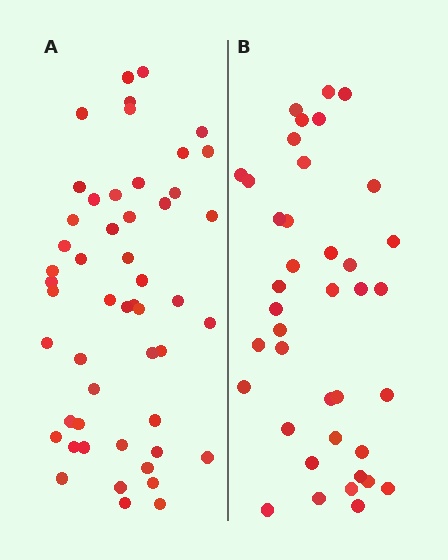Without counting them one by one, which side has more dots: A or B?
Region A (the left region) has more dots.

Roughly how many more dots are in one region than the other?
Region A has roughly 12 or so more dots than region B.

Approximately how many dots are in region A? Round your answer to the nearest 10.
About 50 dots. (The exact count is 51, which rounds to 50.)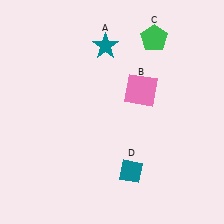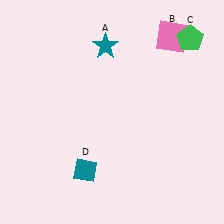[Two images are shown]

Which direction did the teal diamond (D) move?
The teal diamond (D) moved left.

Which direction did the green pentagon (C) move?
The green pentagon (C) moved right.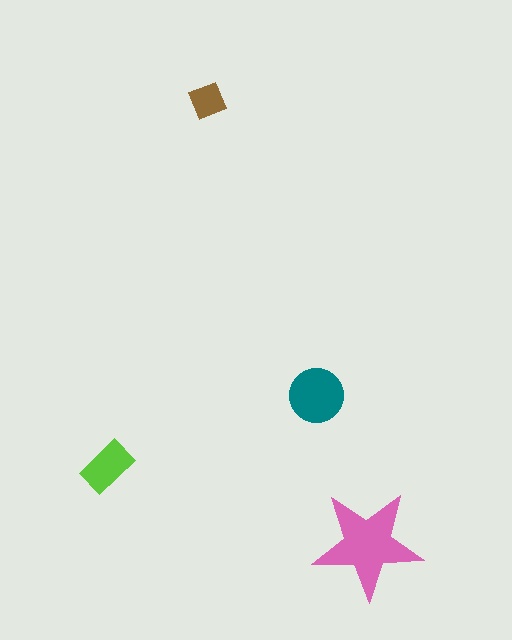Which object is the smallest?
The brown diamond.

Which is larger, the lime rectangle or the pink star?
The pink star.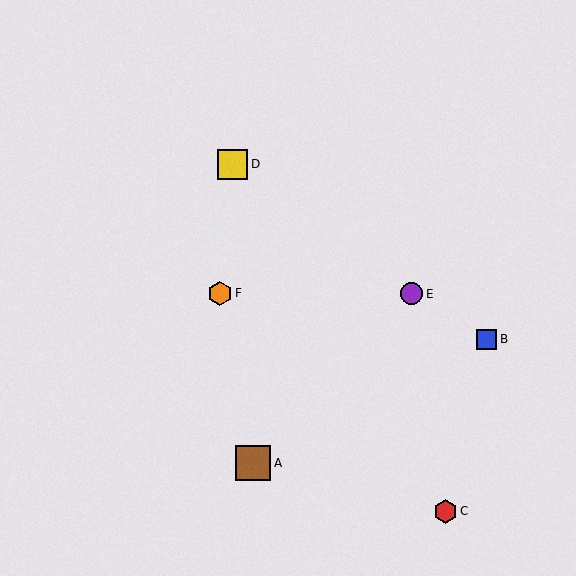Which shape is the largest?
The brown square (labeled A) is the largest.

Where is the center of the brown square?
The center of the brown square is at (253, 463).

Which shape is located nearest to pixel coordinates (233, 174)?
The yellow square (labeled D) at (233, 164) is nearest to that location.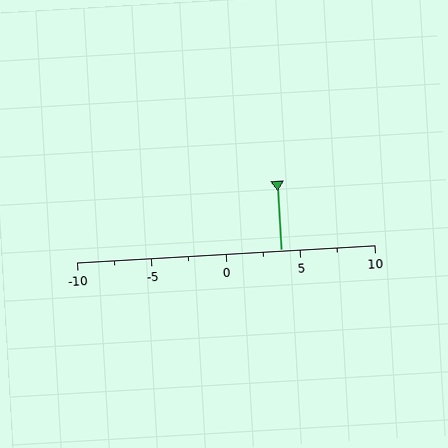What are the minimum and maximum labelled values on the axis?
The axis runs from -10 to 10.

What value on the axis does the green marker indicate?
The marker indicates approximately 3.8.